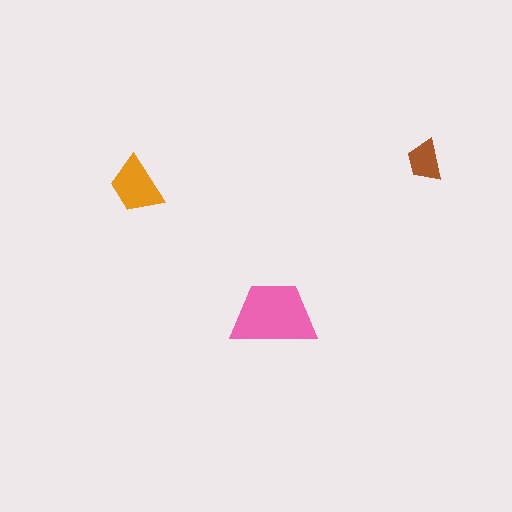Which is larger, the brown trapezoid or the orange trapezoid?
The orange one.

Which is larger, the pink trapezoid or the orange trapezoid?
The pink one.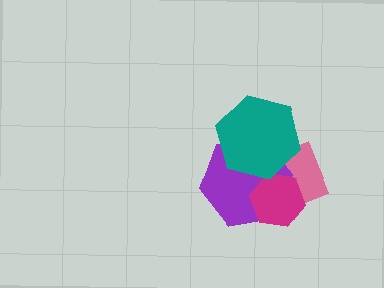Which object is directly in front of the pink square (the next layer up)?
The purple hexagon is directly in front of the pink square.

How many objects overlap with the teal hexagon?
2 objects overlap with the teal hexagon.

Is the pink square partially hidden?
Yes, it is partially covered by another shape.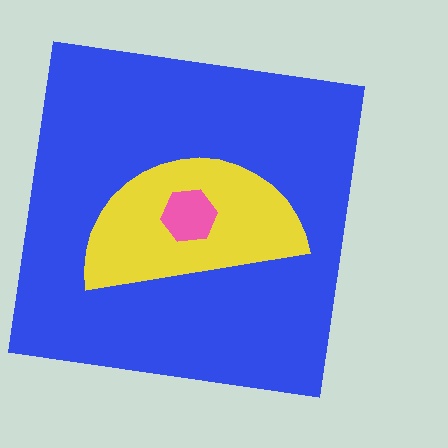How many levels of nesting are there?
3.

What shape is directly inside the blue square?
The yellow semicircle.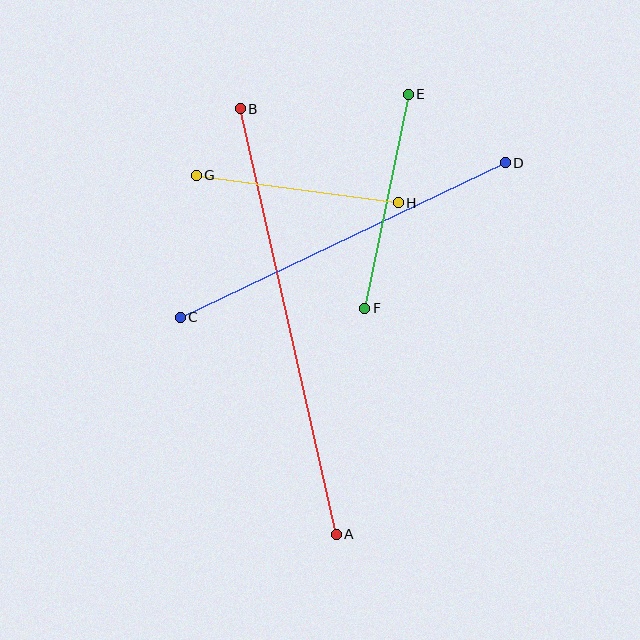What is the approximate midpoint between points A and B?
The midpoint is at approximately (288, 321) pixels.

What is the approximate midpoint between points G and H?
The midpoint is at approximately (297, 189) pixels.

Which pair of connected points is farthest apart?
Points A and B are farthest apart.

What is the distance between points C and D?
The distance is approximately 360 pixels.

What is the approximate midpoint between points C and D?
The midpoint is at approximately (343, 240) pixels.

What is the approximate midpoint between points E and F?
The midpoint is at approximately (386, 201) pixels.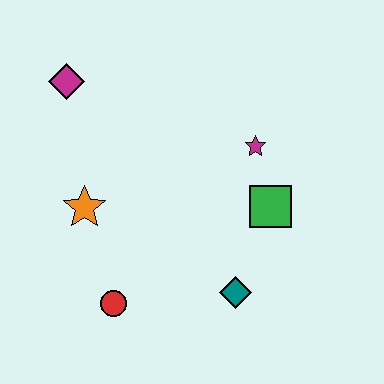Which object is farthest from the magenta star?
The red circle is farthest from the magenta star.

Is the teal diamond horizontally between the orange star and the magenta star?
Yes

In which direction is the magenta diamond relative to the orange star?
The magenta diamond is above the orange star.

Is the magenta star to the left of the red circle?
No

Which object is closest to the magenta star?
The green square is closest to the magenta star.